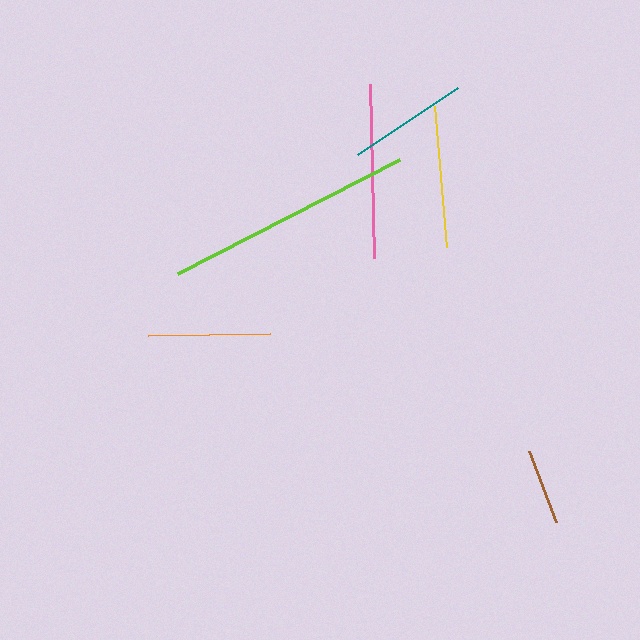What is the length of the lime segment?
The lime segment is approximately 250 pixels long.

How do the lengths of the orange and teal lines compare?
The orange and teal lines are approximately the same length.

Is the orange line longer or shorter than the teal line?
The orange line is longer than the teal line.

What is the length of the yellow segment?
The yellow segment is approximately 142 pixels long.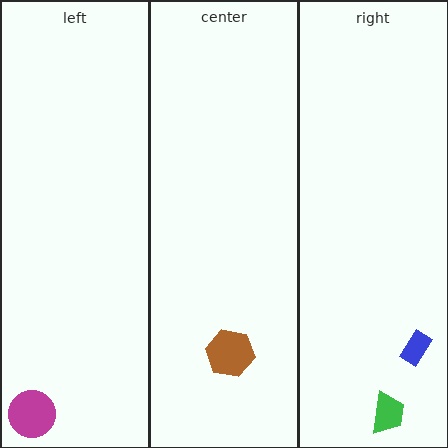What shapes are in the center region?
The brown hexagon.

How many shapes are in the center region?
1.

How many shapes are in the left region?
1.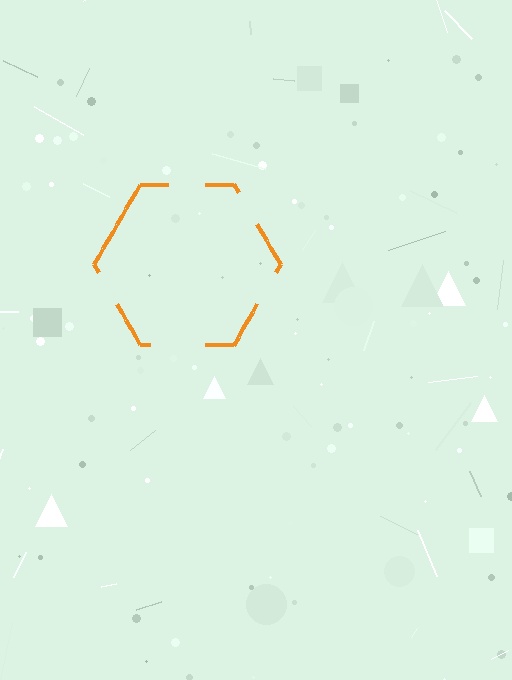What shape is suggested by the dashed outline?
The dashed outline suggests a hexagon.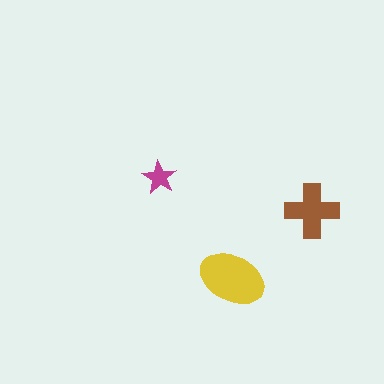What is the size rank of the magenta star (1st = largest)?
3rd.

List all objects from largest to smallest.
The yellow ellipse, the brown cross, the magenta star.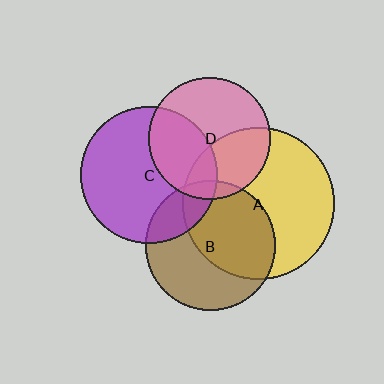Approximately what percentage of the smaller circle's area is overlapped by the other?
Approximately 40%.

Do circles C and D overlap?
Yes.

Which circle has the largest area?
Circle A (yellow).